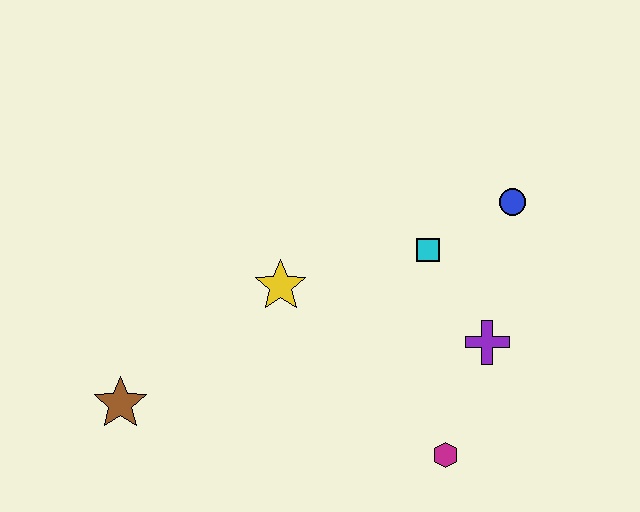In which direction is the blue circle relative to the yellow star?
The blue circle is to the right of the yellow star.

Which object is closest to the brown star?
The yellow star is closest to the brown star.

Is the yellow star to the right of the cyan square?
No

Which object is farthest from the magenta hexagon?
The brown star is farthest from the magenta hexagon.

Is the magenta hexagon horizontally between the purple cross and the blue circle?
No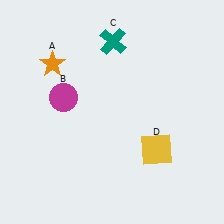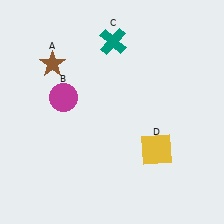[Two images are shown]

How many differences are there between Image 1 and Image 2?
There is 1 difference between the two images.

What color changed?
The star (A) changed from orange in Image 1 to brown in Image 2.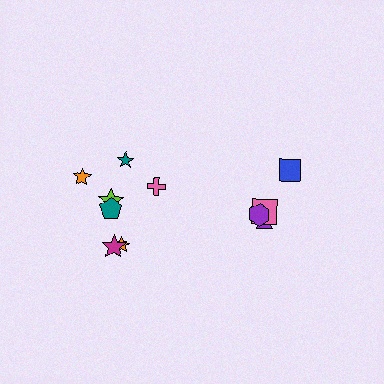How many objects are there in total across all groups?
There are 11 objects.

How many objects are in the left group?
There are 7 objects.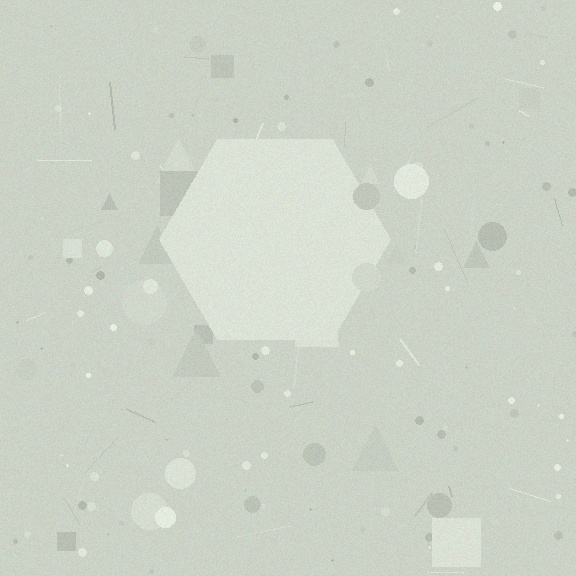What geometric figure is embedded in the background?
A hexagon is embedded in the background.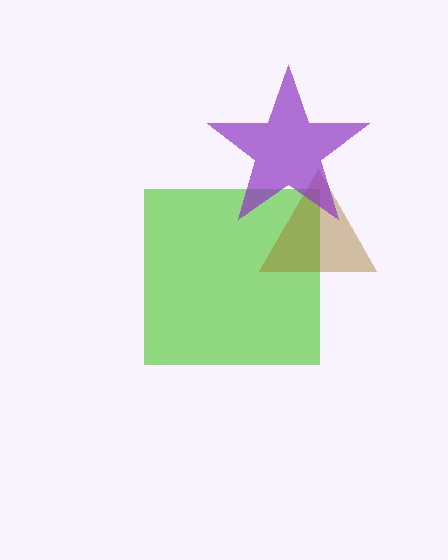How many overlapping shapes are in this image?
There are 3 overlapping shapes in the image.